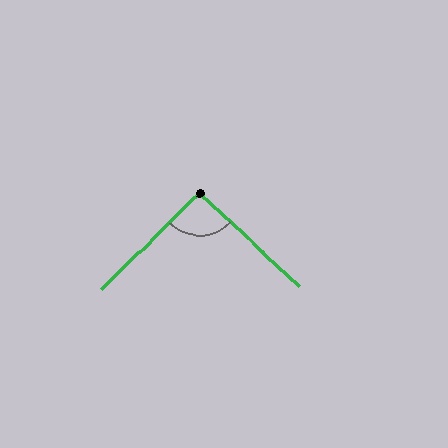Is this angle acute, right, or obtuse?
It is approximately a right angle.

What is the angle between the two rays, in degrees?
Approximately 92 degrees.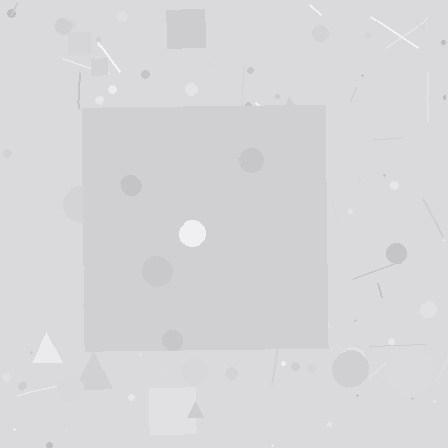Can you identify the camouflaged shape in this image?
The camouflaged shape is a square.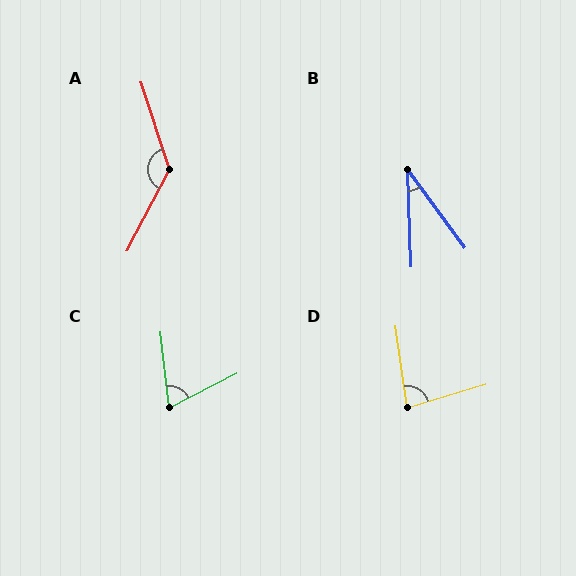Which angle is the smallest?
B, at approximately 34 degrees.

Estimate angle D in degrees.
Approximately 82 degrees.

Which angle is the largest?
A, at approximately 135 degrees.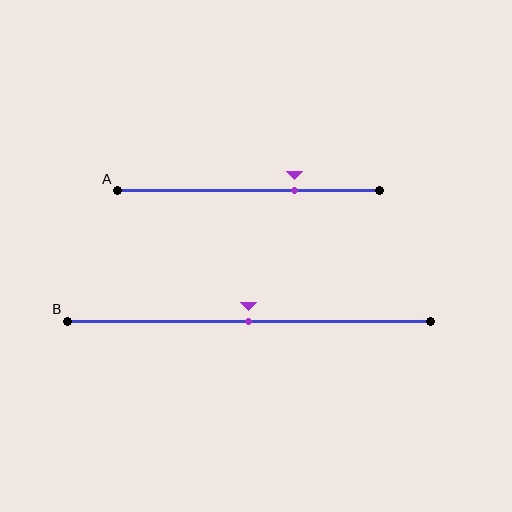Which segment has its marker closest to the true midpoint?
Segment B has its marker closest to the true midpoint.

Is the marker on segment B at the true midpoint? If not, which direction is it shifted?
Yes, the marker on segment B is at the true midpoint.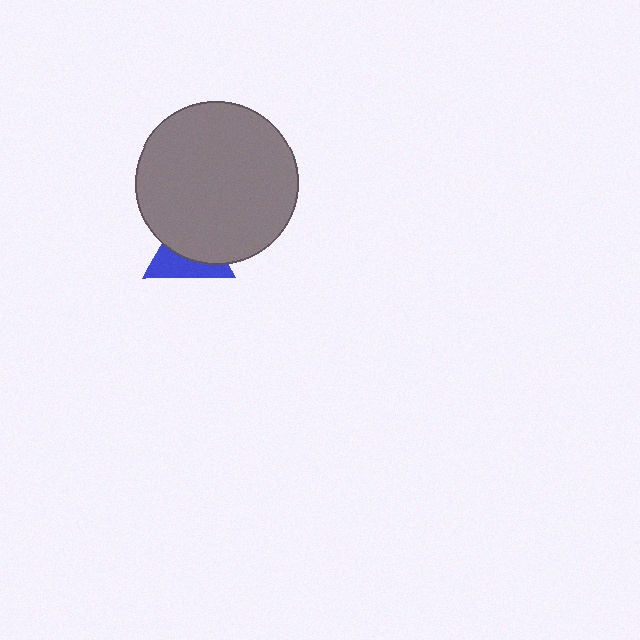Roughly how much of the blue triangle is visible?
A small part of it is visible (roughly 41%).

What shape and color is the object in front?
The object in front is a gray circle.